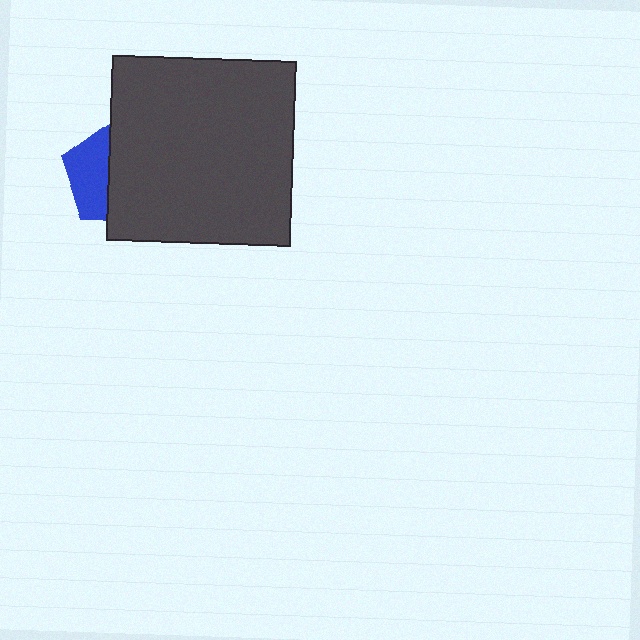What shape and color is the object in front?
The object in front is a dark gray square.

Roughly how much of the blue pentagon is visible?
A small part of it is visible (roughly 41%).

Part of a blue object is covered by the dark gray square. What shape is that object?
It is a pentagon.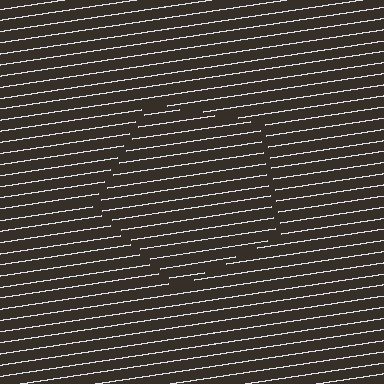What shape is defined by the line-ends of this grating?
An illusory pentagon. The interior of the shape contains the same grating, shifted by half a period — the contour is defined by the phase discontinuity where line-ends from the inner and outer gratings abut.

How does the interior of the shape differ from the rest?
The interior of the shape contains the same grating, shifted by half a period — the contour is defined by the phase discontinuity where line-ends from the inner and outer gratings abut.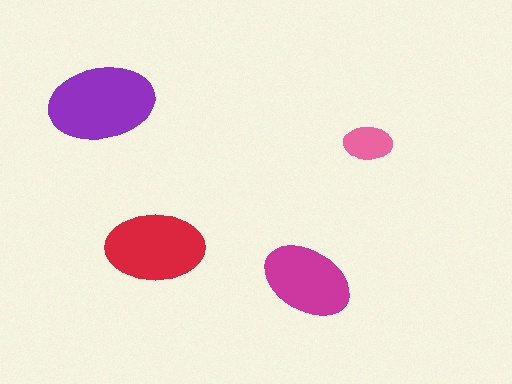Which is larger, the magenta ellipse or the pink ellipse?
The magenta one.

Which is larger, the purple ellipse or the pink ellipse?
The purple one.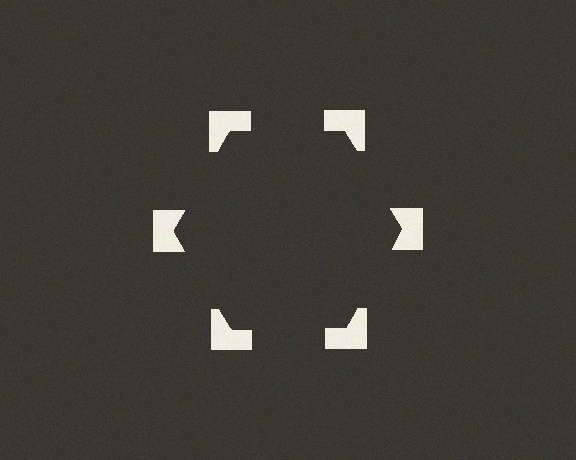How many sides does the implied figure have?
6 sides.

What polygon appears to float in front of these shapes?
An illusory hexagon — its edges are inferred from the aligned wedge cuts in the notched squares, not physically drawn.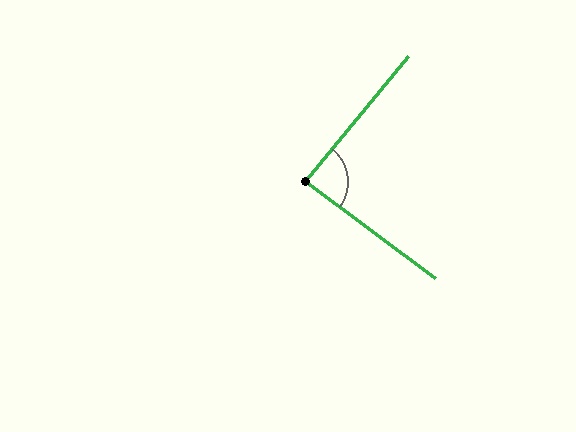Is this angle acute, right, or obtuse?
It is approximately a right angle.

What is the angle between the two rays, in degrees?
Approximately 87 degrees.